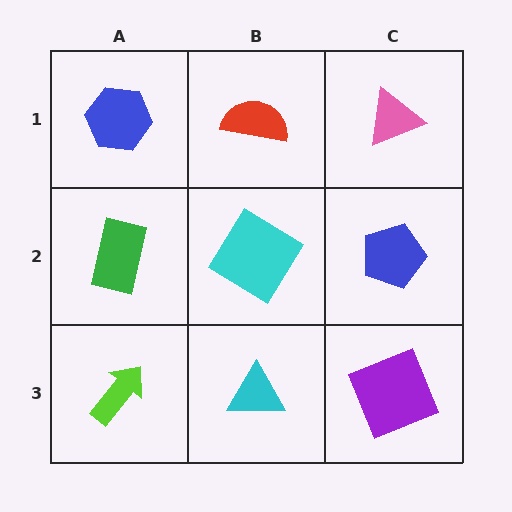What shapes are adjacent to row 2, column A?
A blue hexagon (row 1, column A), a lime arrow (row 3, column A), a cyan diamond (row 2, column B).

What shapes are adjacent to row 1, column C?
A blue pentagon (row 2, column C), a red semicircle (row 1, column B).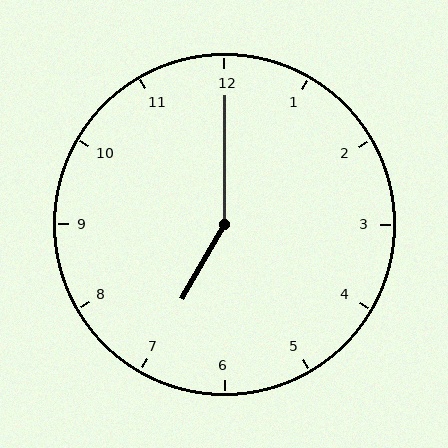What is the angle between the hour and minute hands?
Approximately 150 degrees.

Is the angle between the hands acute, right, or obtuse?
It is obtuse.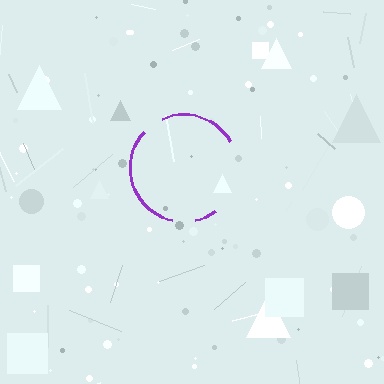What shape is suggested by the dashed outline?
The dashed outline suggests a circle.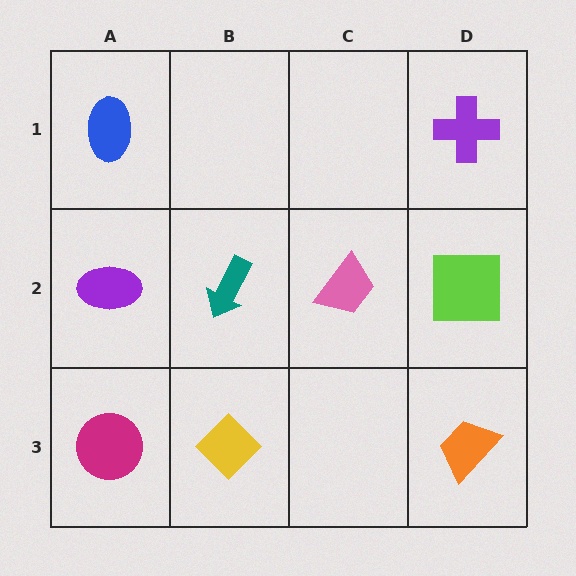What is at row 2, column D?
A lime square.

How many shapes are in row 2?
4 shapes.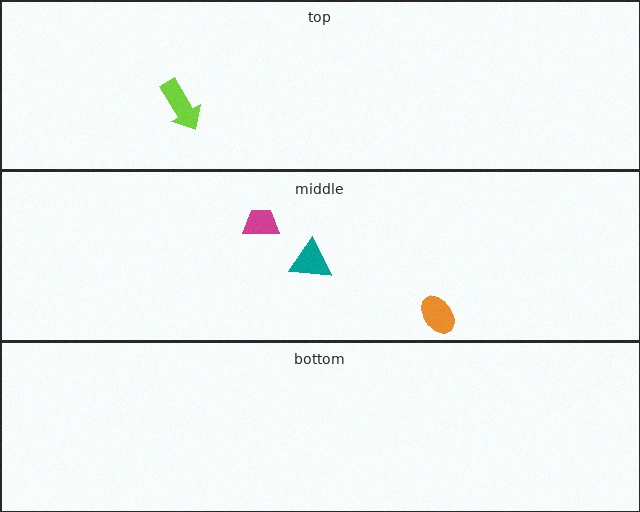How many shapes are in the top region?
1.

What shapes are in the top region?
The lime arrow.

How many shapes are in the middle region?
3.